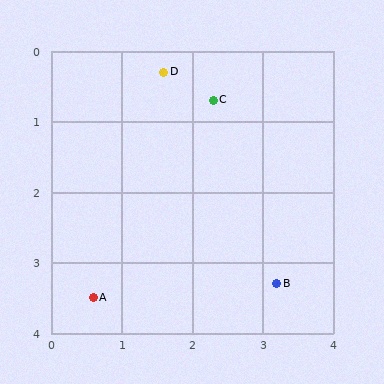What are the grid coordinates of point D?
Point D is at approximately (1.6, 0.3).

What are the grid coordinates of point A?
Point A is at approximately (0.6, 3.5).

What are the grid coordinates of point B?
Point B is at approximately (3.2, 3.3).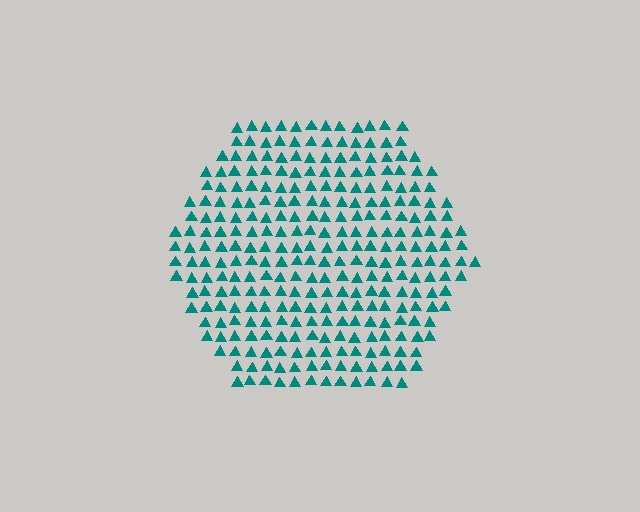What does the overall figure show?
The overall figure shows a hexagon.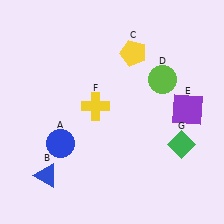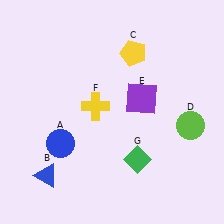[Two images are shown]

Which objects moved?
The objects that moved are: the lime circle (D), the purple square (E), the green diamond (G).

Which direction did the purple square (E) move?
The purple square (E) moved left.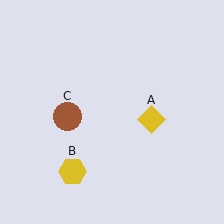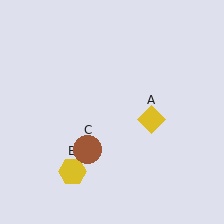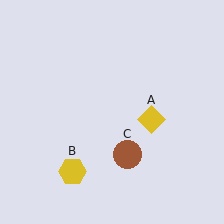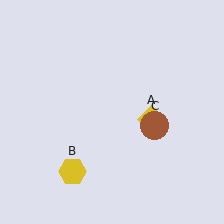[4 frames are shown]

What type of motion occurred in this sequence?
The brown circle (object C) rotated counterclockwise around the center of the scene.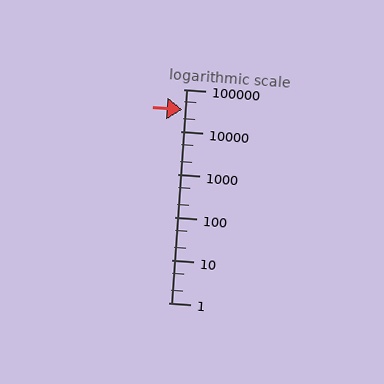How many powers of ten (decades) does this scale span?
The scale spans 5 decades, from 1 to 100000.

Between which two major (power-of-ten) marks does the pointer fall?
The pointer is between 10000 and 100000.